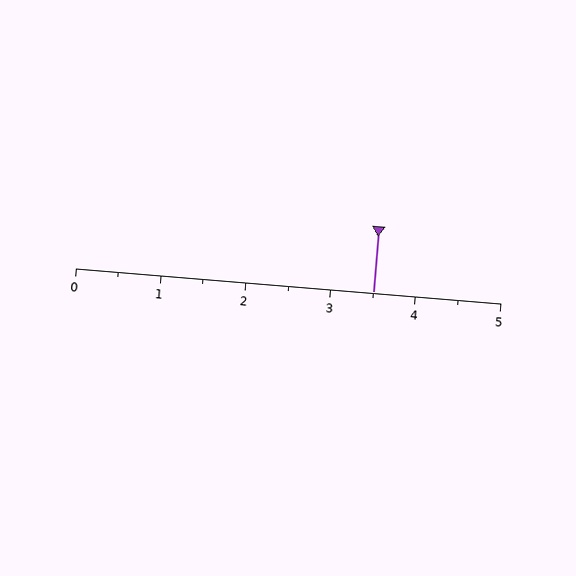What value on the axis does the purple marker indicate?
The marker indicates approximately 3.5.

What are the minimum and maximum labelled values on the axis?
The axis runs from 0 to 5.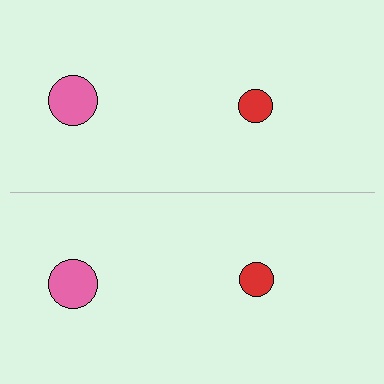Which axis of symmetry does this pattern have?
The pattern has a horizontal axis of symmetry running through the center of the image.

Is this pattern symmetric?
Yes, this pattern has bilateral (reflection) symmetry.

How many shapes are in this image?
There are 4 shapes in this image.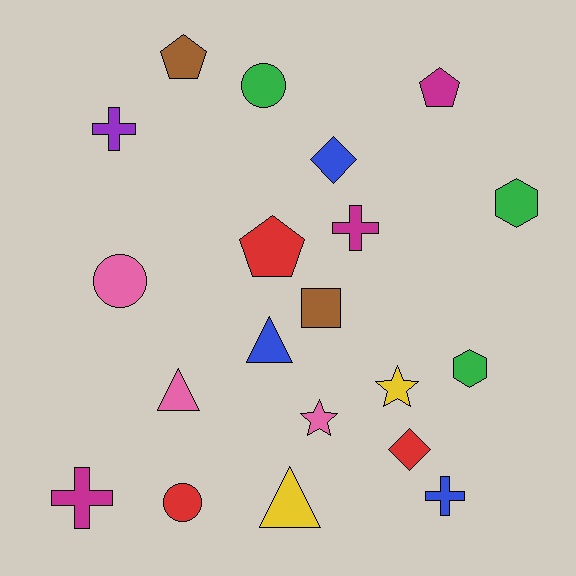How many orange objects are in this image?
There are no orange objects.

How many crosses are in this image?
There are 4 crosses.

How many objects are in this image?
There are 20 objects.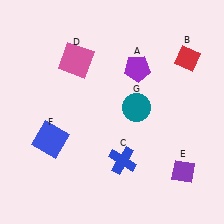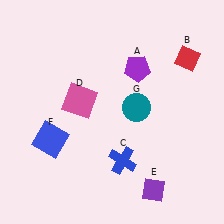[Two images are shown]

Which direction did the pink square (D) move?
The pink square (D) moved down.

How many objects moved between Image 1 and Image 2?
2 objects moved between the two images.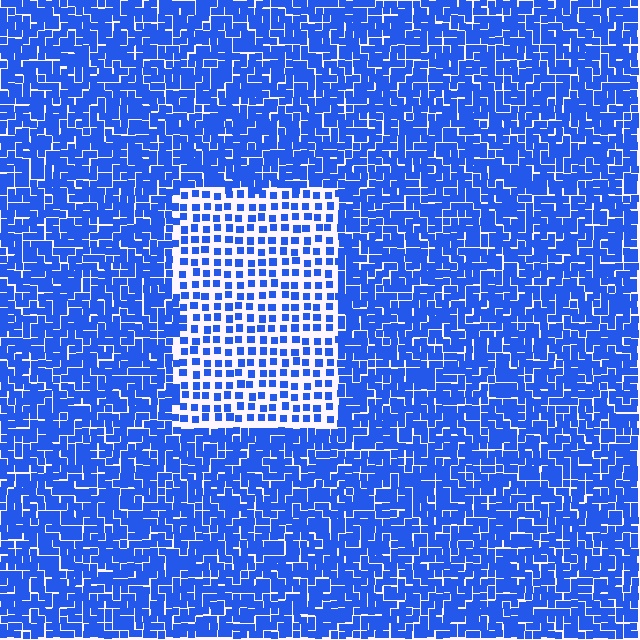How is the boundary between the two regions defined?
The boundary is defined by a change in element density (approximately 2.2x ratio). All elements are the same color, size, and shape.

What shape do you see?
I see a rectangle.